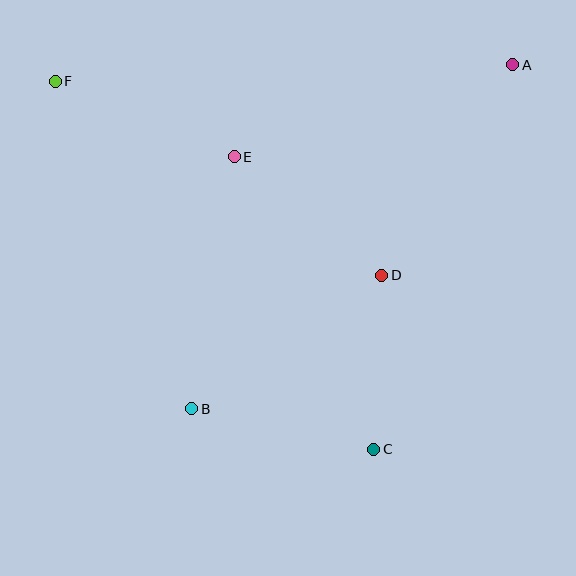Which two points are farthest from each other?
Points C and F are farthest from each other.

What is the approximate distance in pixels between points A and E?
The distance between A and E is approximately 293 pixels.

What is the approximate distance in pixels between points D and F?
The distance between D and F is approximately 380 pixels.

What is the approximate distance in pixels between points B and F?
The distance between B and F is approximately 355 pixels.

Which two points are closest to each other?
Points C and D are closest to each other.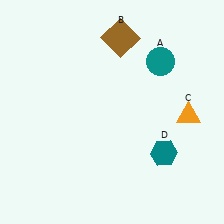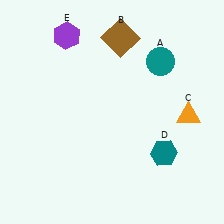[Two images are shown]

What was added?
A purple hexagon (E) was added in Image 2.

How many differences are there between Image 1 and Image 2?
There is 1 difference between the two images.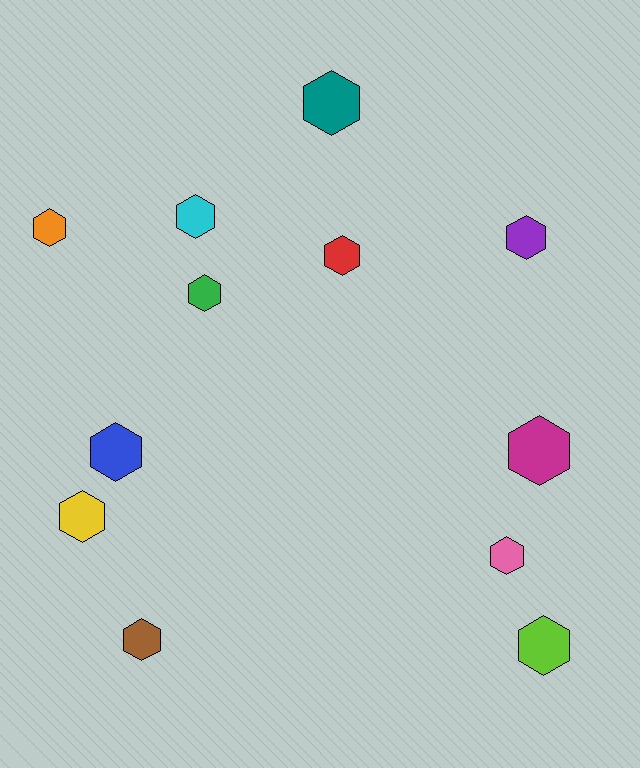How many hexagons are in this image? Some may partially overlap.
There are 12 hexagons.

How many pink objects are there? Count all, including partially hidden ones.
There is 1 pink object.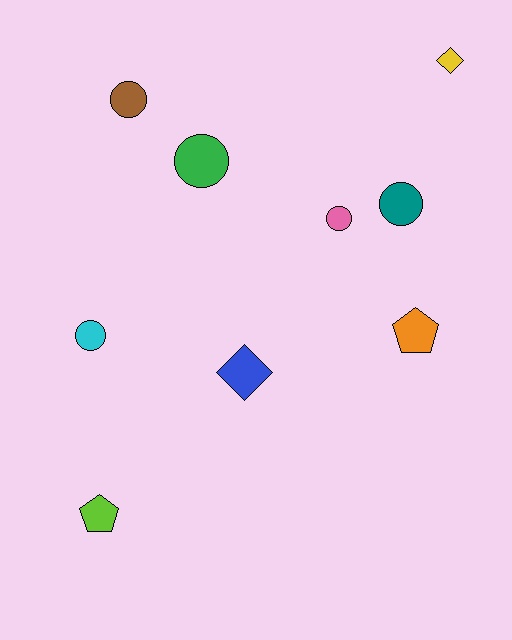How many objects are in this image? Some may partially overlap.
There are 9 objects.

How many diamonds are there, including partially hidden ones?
There are 2 diamonds.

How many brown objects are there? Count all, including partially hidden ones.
There is 1 brown object.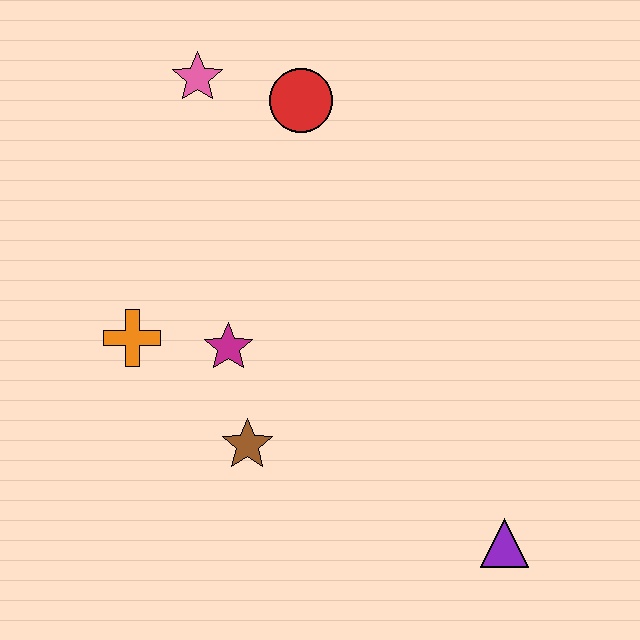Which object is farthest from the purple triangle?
The pink star is farthest from the purple triangle.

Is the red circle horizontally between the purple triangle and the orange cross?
Yes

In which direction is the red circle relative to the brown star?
The red circle is above the brown star.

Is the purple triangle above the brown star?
No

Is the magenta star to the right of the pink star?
Yes